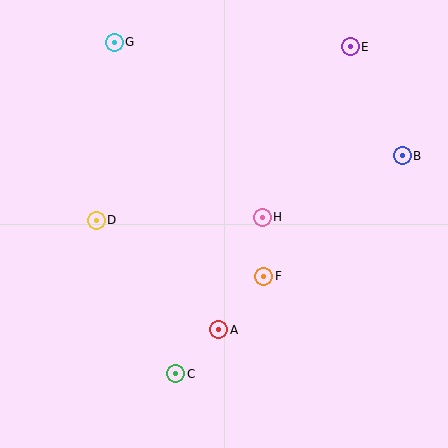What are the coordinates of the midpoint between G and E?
The midpoint between G and E is at (232, 45).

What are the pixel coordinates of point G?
Point G is at (114, 42).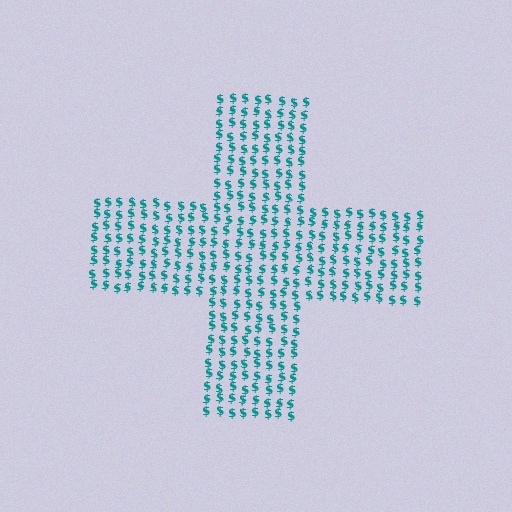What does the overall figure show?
The overall figure shows a cross.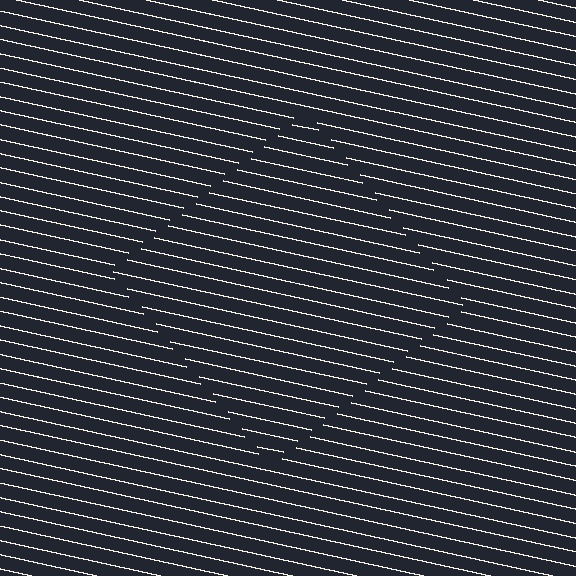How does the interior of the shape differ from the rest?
The interior of the shape contains the same grating, shifted by half a period — the contour is defined by the phase discontinuity where line-ends from the inner and outer gratings abut.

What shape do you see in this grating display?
An illusory square. The interior of the shape contains the same grating, shifted by half a period — the contour is defined by the phase discontinuity where line-ends from the inner and outer gratings abut.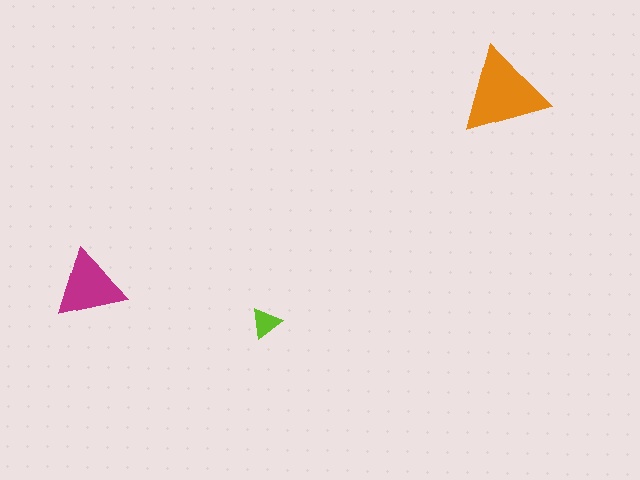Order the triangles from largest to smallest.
the orange one, the magenta one, the lime one.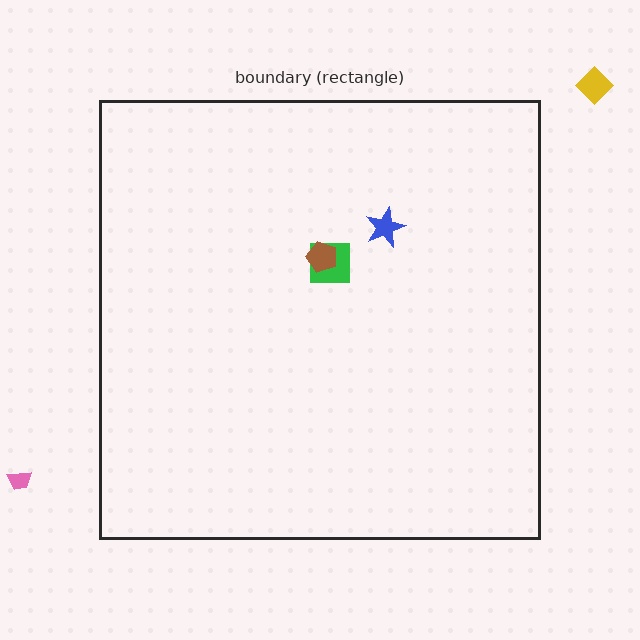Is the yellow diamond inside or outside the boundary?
Outside.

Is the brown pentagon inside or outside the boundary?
Inside.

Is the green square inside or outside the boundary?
Inside.